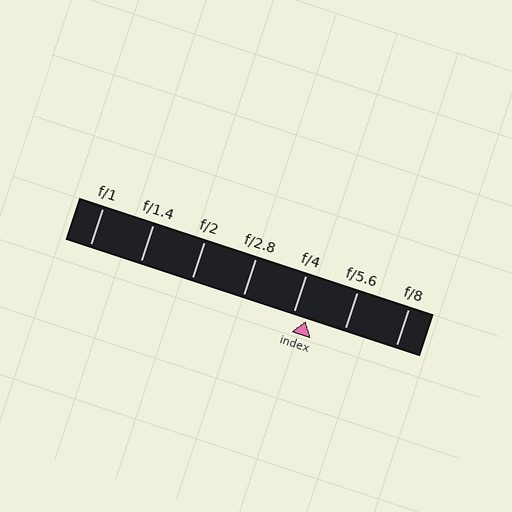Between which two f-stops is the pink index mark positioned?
The index mark is between f/4 and f/5.6.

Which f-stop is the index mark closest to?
The index mark is closest to f/4.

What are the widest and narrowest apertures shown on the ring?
The widest aperture shown is f/1 and the narrowest is f/8.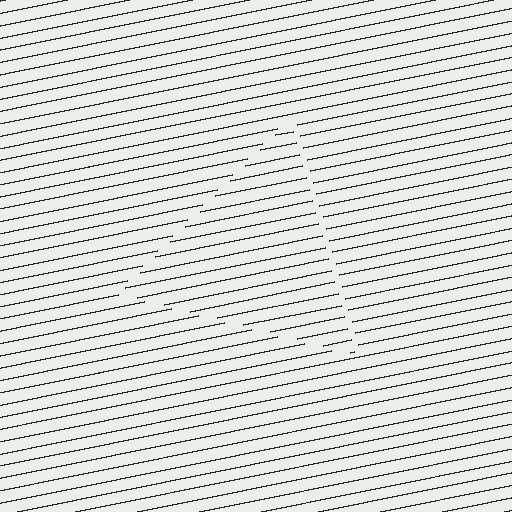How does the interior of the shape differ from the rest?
The interior of the shape contains the same grating, shifted by half a period — the contour is defined by the phase discontinuity where line-ends from the inner and outer gratings abut.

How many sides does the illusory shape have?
3 sides — the line-ends trace a triangle.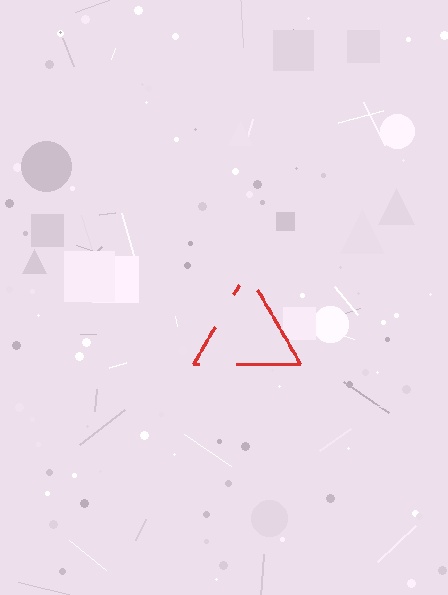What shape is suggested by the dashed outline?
The dashed outline suggests a triangle.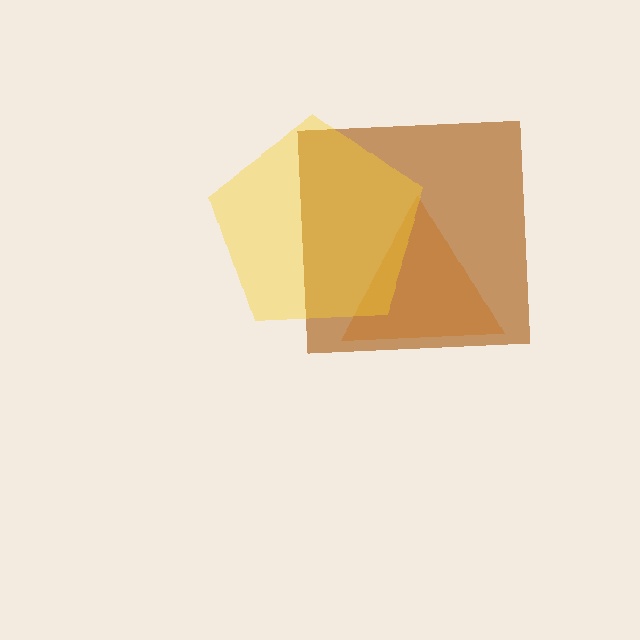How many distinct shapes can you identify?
There are 3 distinct shapes: an orange triangle, a brown square, a yellow pentagon.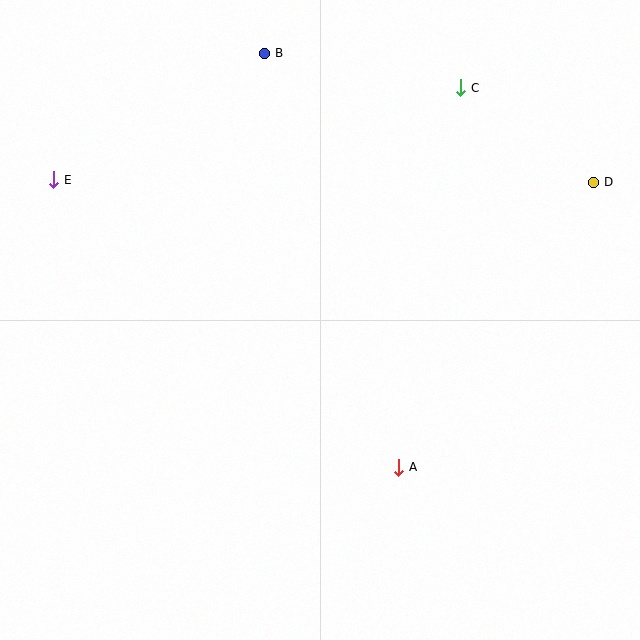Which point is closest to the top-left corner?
Point E is closest to the top-left corner.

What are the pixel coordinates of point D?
Point D is at (594, 182).